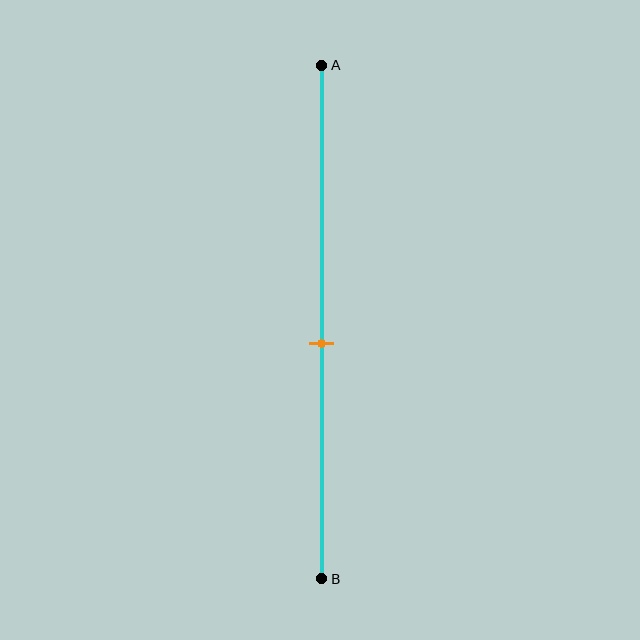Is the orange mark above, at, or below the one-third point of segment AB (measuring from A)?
The orange mark is below the one-third point of segment AB.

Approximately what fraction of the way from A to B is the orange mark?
The orange mark is approximately 55% of the way from A to B.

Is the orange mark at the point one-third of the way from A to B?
No, the mark is at about 55% from A, not at the 33% one-third point.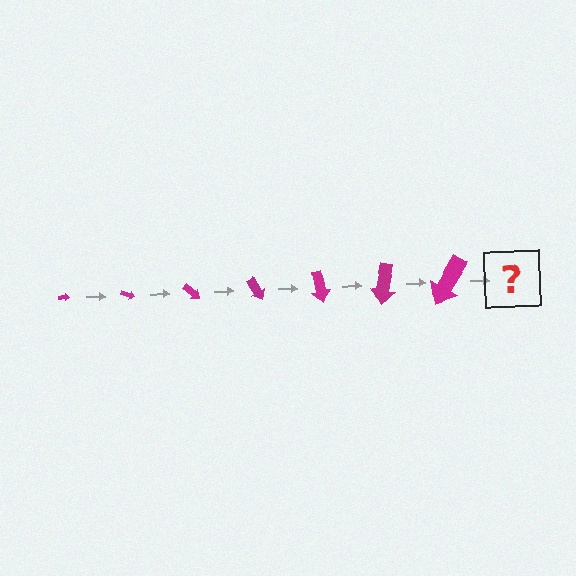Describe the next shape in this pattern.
It should be an arrow, larger than the previous one and rotated 140 degrees from the start.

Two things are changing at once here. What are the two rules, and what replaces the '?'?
The two rules are that the arrow grows larger each step and it rotates 20 degrees each step. The '?' should be an arrow, larger than the previous one and rotated 140 degrees from the start.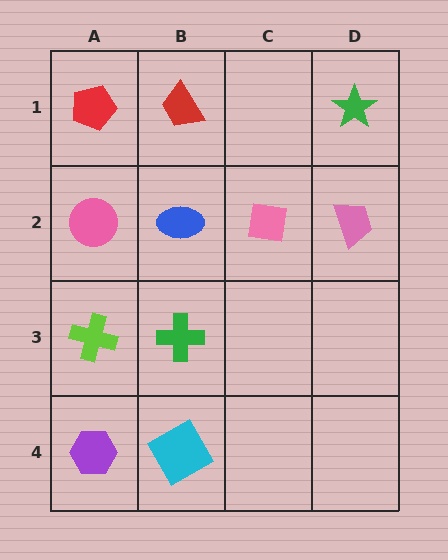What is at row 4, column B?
A cyan square.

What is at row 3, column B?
A green cross.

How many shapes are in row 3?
2 shapes.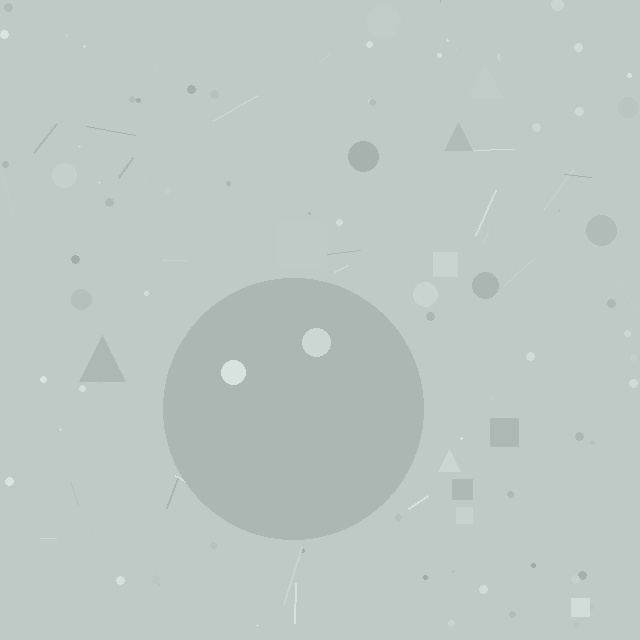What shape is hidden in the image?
A circle is hidden in the image.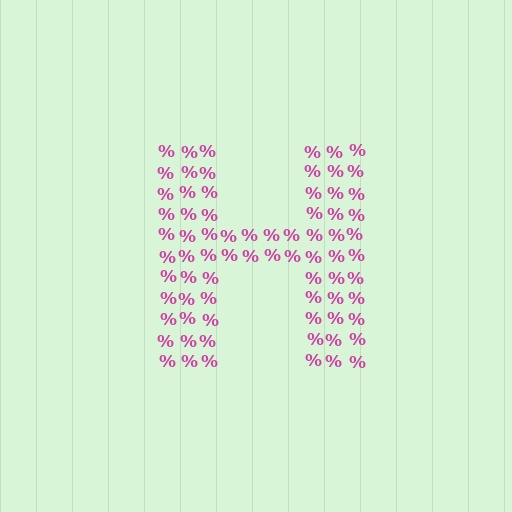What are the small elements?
The small elements are percent signs.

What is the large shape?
The large shape is the letter H.